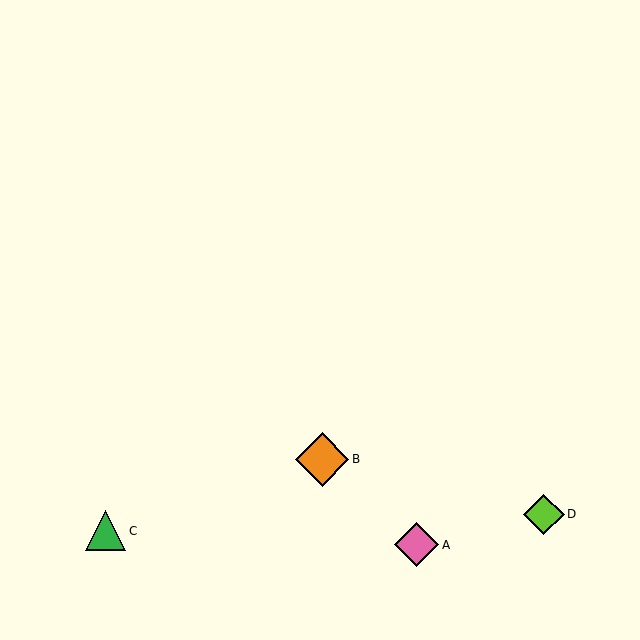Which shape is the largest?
The orange diamond (labeled B) is the largest.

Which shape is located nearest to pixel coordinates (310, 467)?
The orange diamond (labeled B) at (322, 459) is nearest to that location.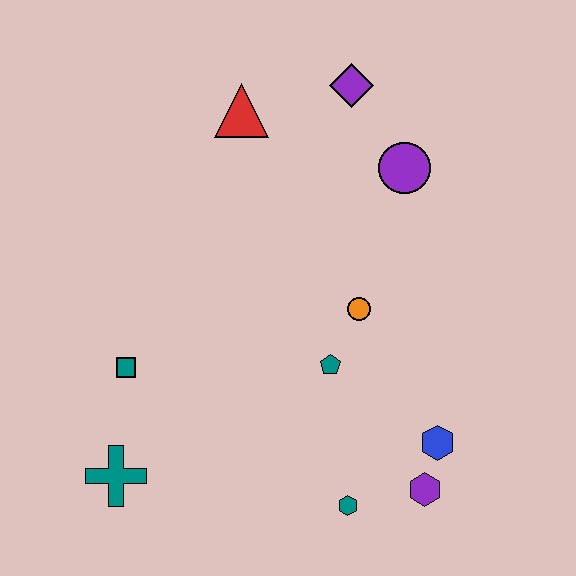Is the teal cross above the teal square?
No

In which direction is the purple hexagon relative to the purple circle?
The purple hexagon is below the purple circle.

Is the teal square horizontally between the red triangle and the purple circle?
No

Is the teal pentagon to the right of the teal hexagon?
No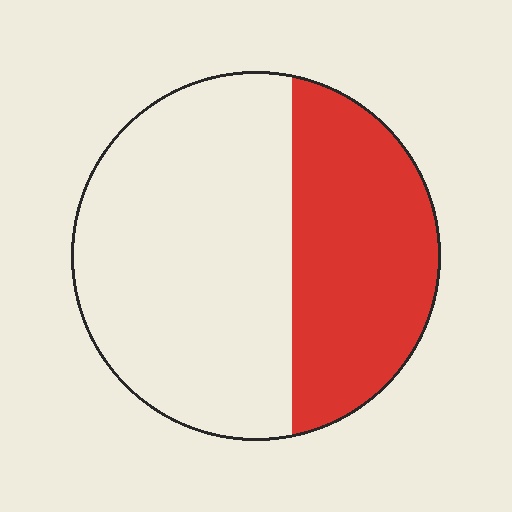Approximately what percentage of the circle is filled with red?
Approximately 40%.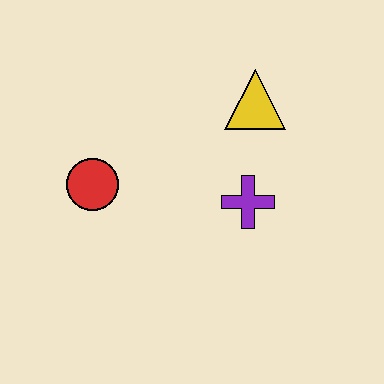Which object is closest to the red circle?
The purple cross is closest to the red circle.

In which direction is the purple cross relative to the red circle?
The purple cross is to the right of the red circle.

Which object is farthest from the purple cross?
The red circle is farthest from the purple cross.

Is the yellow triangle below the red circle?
No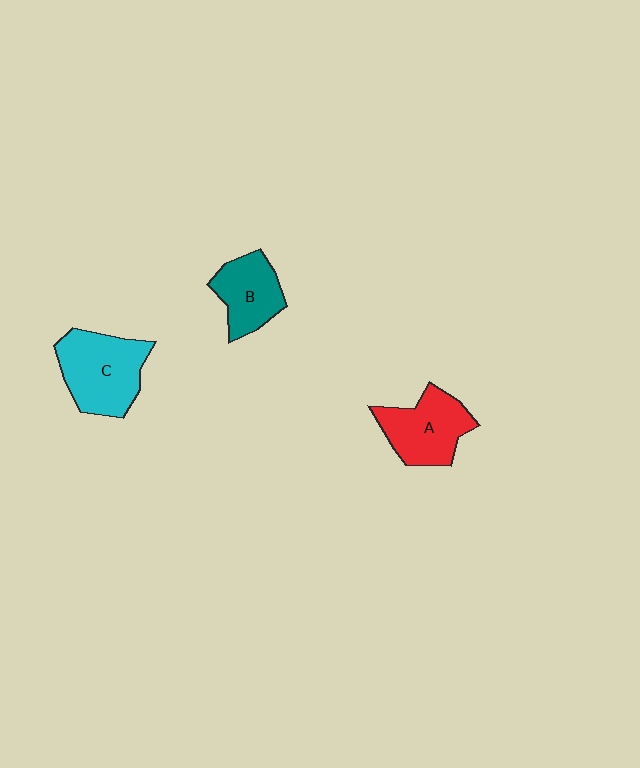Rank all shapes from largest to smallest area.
From largest to smallest: C (cyan), A (red), B (teal).